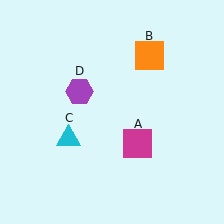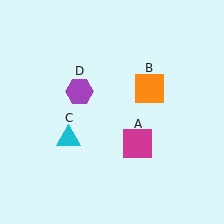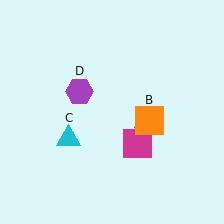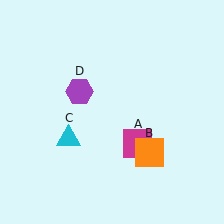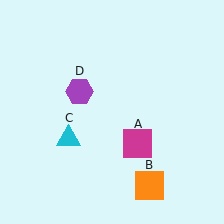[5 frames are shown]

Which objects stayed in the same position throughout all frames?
Magenta square (object A) and cyan triangle (object C) and purple hexagon (object D) remained stationary.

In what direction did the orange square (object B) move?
The orange square (object B) moved down.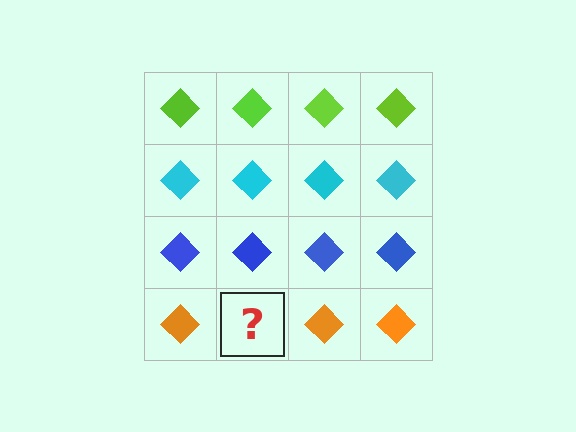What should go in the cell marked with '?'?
The missing cell should contain an orange diamond.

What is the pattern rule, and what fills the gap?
The rule is that each row has a consistent color. The gap should be filled with an orange diamond.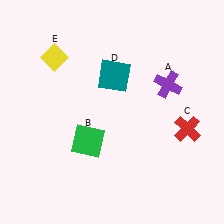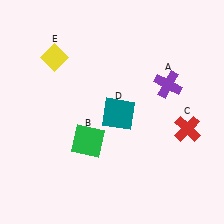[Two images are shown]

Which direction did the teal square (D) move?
The teal square (D) moved down.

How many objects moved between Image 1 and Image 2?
1 object moved between the two images.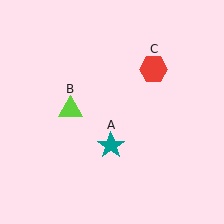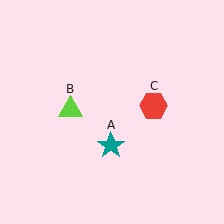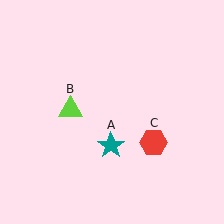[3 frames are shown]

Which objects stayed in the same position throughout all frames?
Teal star (object A) and lime triangle (object B) remained stationary.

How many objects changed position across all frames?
1 object changed position: red hexagon (object C).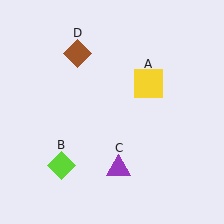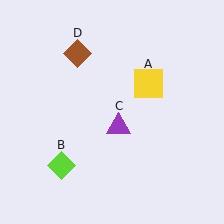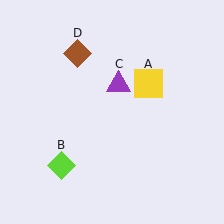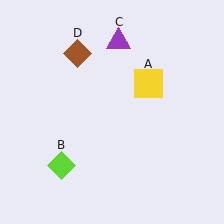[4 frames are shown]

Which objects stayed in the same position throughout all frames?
Yellow square (object A) and lime diamond (object B) and brown diamond (object D) remained stationary.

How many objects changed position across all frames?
1 object changed position: purple triangle (object C).